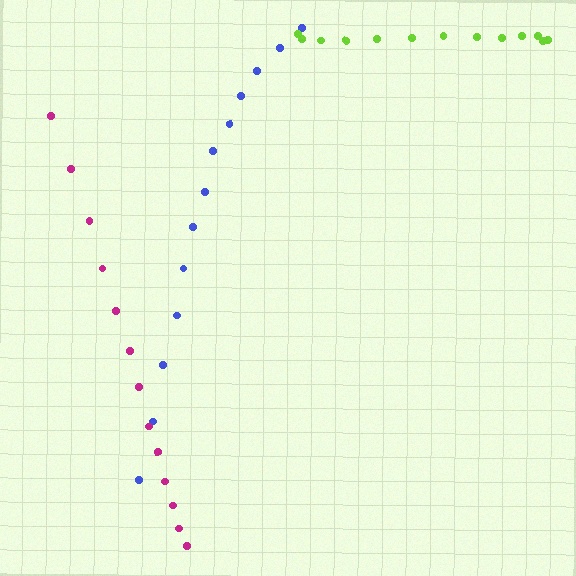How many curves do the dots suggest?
There are 3 distinct paths.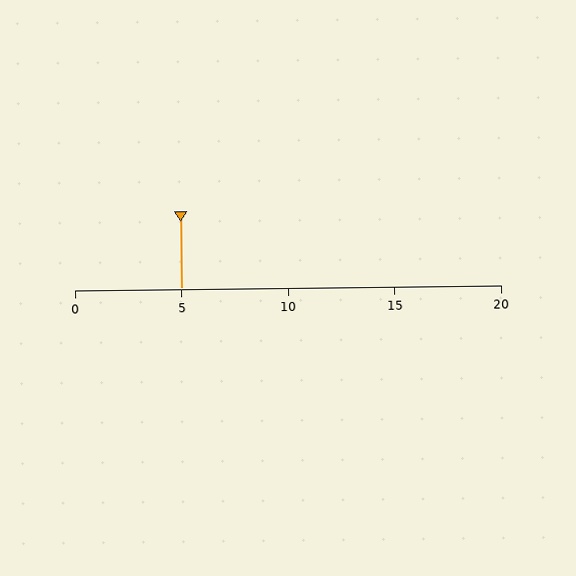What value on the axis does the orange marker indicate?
The marker indicates approximately 5.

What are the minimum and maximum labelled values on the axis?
The axis runs from 0 to 20.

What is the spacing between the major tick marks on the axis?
The major ticks are spaced 5 apart.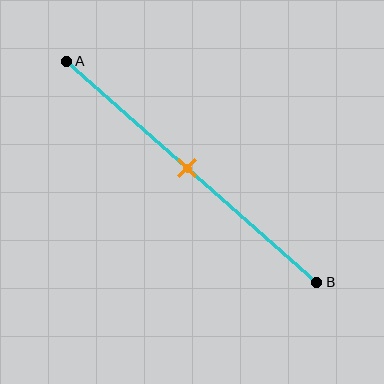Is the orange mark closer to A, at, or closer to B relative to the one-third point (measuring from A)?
The orange mark is closer to point B than the one-third point of segment AB.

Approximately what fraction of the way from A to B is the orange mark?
The orange mark is approximately 50% of the way from A to B.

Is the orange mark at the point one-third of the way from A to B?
No, the mark is at about 50% from A, not at the 33% one-third point.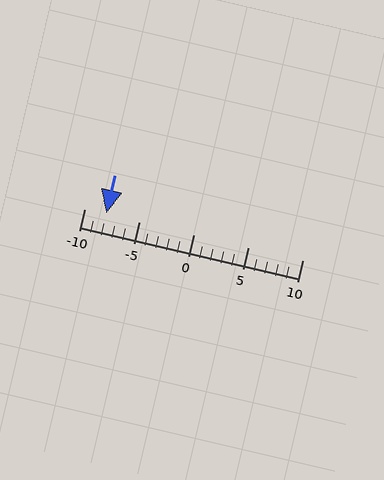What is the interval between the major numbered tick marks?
The major tick marks are spaced 5 units apart.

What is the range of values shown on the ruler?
The ruler shows values from -10 to 10.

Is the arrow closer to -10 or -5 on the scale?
The arrow is closer to -10.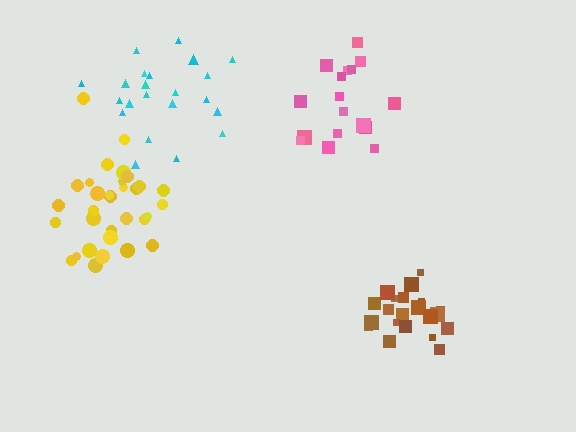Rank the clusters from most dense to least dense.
brown, yellow, pink, cyan.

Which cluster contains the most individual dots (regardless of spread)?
Yellow (32).